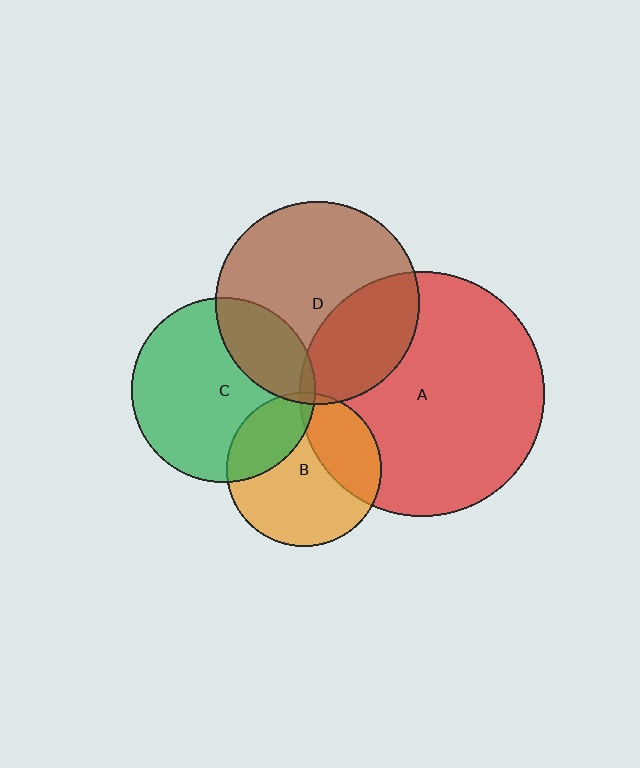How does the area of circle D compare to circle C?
Approximately 1.2 times.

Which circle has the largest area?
Circle A (red).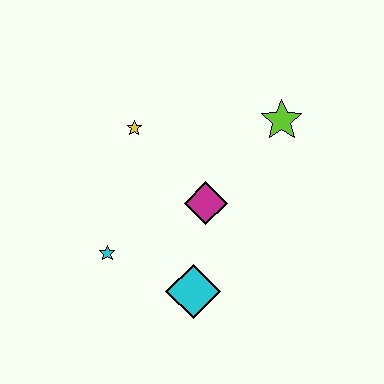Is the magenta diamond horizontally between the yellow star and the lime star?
Yes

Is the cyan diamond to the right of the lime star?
No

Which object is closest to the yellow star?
The magenta diamond is closest to the yellow star.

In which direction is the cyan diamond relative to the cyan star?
The cyan diamond is to the right of the cyan star.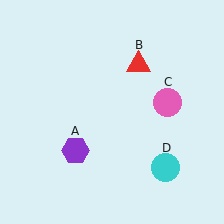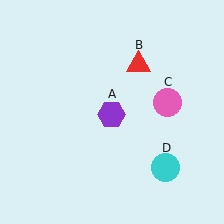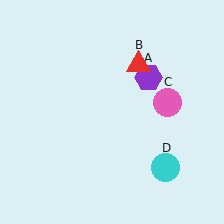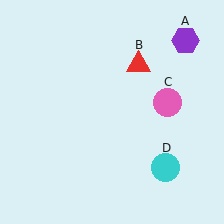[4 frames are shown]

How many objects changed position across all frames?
1 object changed position: purple hexagon (object A).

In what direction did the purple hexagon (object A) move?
The purple hexagon (object A) moved up and to the right.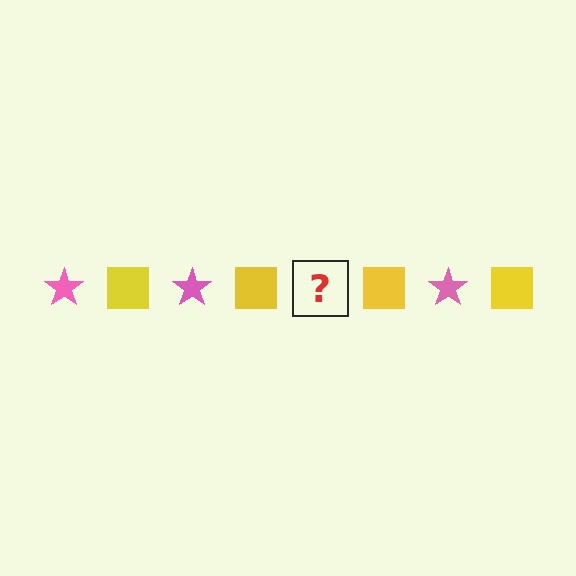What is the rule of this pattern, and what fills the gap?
The rule is that the pattern alternates between pink star and yellow square. The gap should be filled with a pink star.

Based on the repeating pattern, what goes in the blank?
The blank should be a pink star.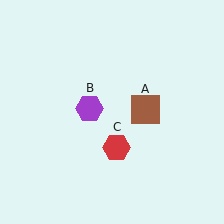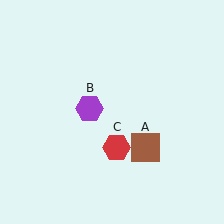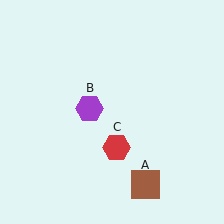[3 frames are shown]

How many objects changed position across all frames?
1 object changed position: brown square (object A).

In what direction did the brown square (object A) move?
The brown square (object A) moved down.